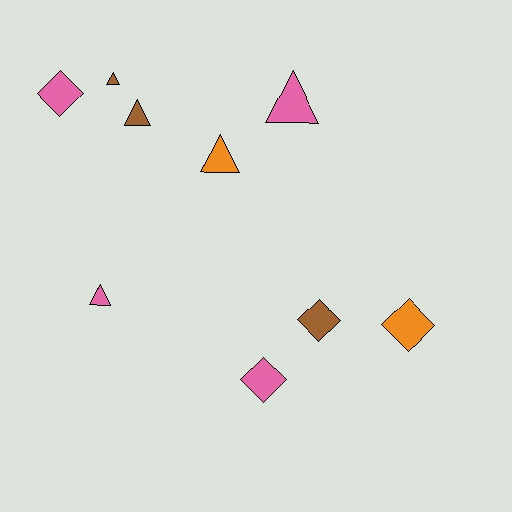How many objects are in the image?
There are 9 objects.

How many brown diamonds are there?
There is 1 brown diamond.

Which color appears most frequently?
Pink, with 4 objects.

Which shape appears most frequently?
Triangle, with 5 objects.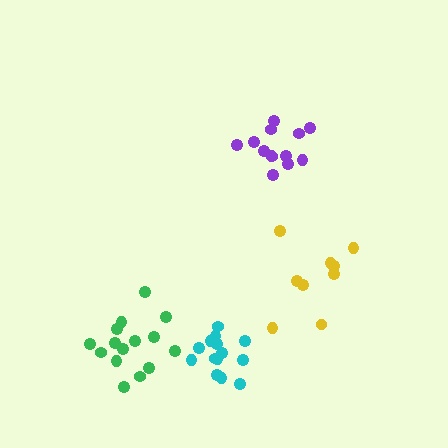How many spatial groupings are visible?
There are 4 spatial groupings.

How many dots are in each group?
Group 1: 15 dots, Group 2: 14 dots, Group 3: 13 dots, Group 4: 9 dots (51 total).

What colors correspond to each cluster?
The clusters are colored: green, cyan, purple, yellow.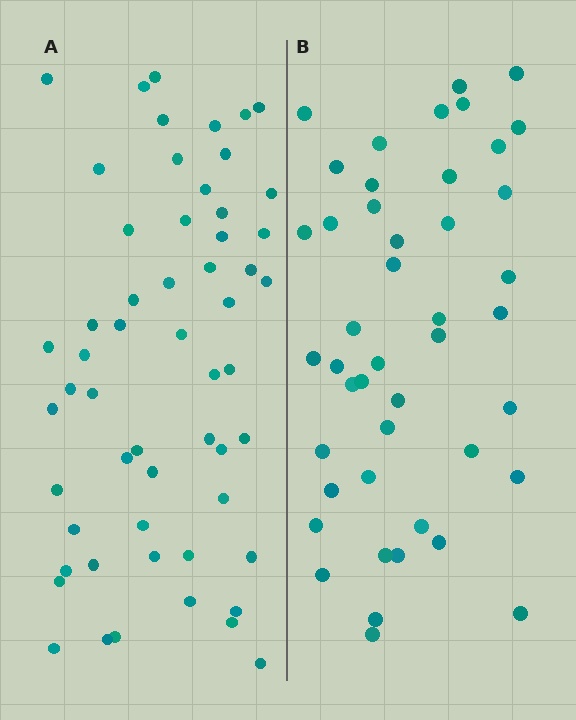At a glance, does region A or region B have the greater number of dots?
Region A (the left region) has more dots.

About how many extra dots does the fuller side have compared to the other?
Region A has roughly 12 or so more dots than region B.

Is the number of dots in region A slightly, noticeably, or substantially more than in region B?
Region A has only slightly more — the two regions are fairly close. The ratio is roughly 1.2 to 1.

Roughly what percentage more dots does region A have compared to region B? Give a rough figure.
About 25% more.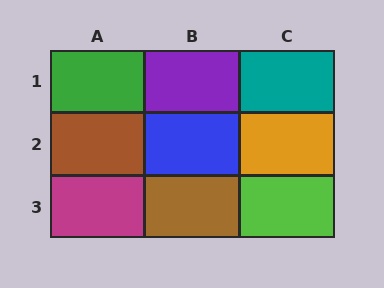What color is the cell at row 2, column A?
Brown.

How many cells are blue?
1 cell is blue.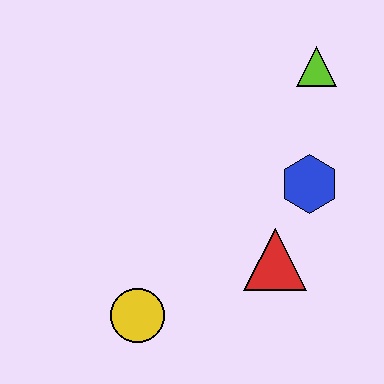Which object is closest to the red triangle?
The blue hexagon is closest to the red triangle.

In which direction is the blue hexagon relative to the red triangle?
The blue hexagon is above the red triangle.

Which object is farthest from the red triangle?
The lime triangle is farthest from the red triangle.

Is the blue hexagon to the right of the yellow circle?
Yes